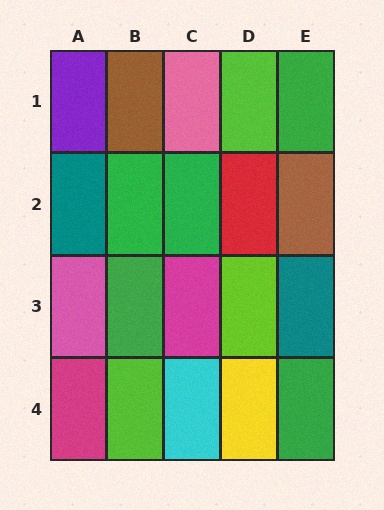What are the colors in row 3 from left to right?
Pink, green, magenta, lime, teal.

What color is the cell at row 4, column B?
Lime.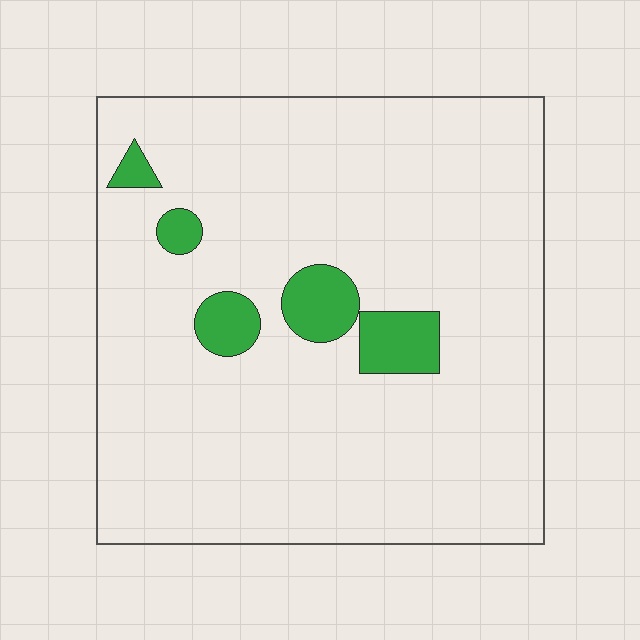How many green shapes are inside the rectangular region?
5.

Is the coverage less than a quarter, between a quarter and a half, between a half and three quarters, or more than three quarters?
Less than a quarter.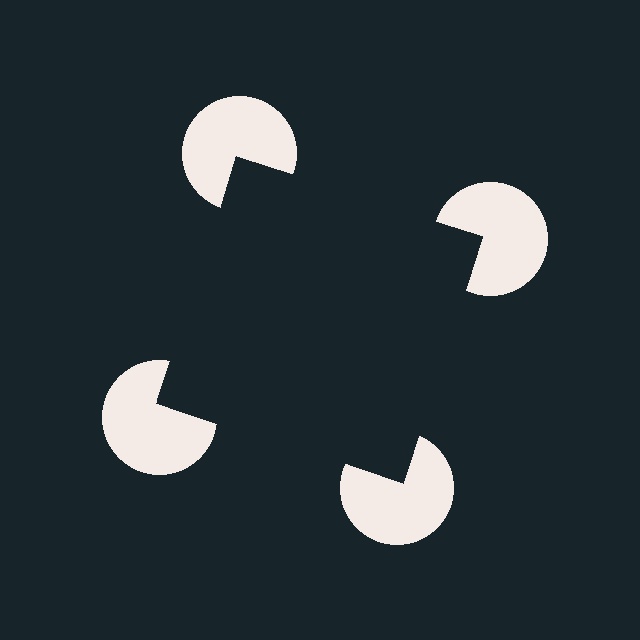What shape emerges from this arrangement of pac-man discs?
An illusory square — its edges are inferred from the aligned wedge cuts in the pac-man discs, not physically drawn.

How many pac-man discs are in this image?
There are 4 — one at each vertex of the illusory square.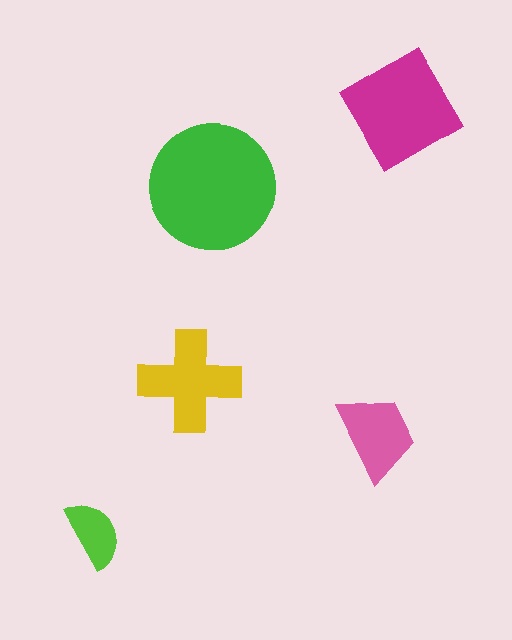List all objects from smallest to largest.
The lime semicircle, the pink trapezoid, the yellow cross, the magenta diamond, the green circle.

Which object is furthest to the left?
The lime semicircle is leftmost.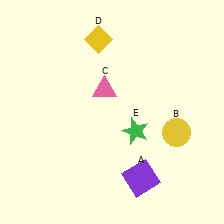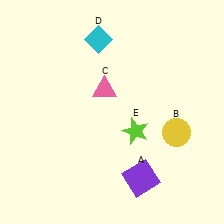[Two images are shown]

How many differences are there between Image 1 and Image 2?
There are 2 differences between the two images.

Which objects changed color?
D changed from yellow to cyan. E changed from green to lime.